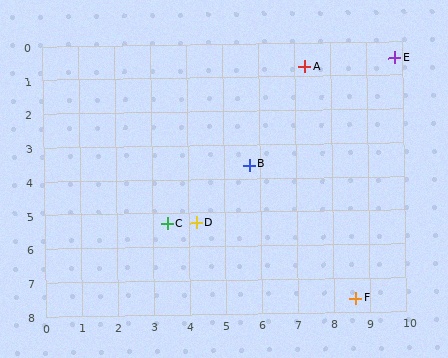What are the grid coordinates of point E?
Point E is at approximately (9.8, 0.5).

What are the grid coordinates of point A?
Point A is at approximately (7.3, 0.7).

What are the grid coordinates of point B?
Point B is at approximately (5.7, 3.6).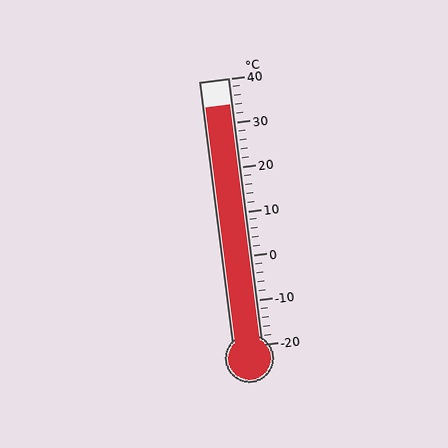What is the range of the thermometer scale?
The thermometer scale ranges from -20°C to 40°C.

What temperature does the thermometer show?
The thermometer shows approximately 34°C.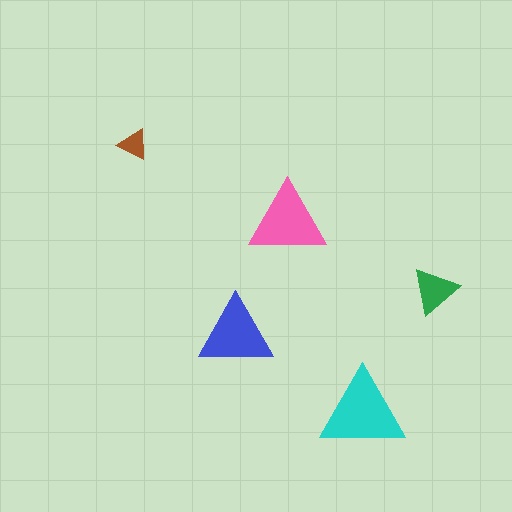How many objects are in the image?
There are 5 objects in the image.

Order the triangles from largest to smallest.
the cyan one, the pink one, the blue one, the green one, the brown one.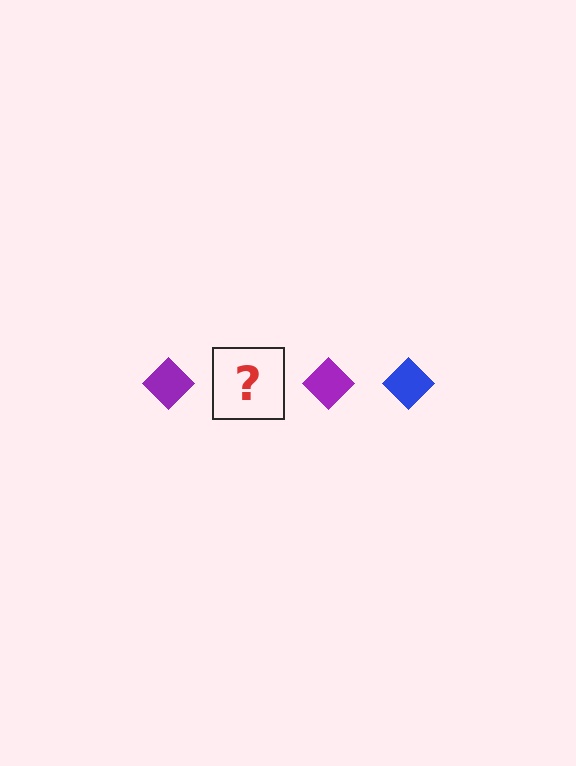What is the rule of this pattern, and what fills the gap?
The rule is that the pattern cycles through purple, blue diamonds. The gap should be filled with a blue diamond.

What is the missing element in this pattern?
The missing element is a blue diamond.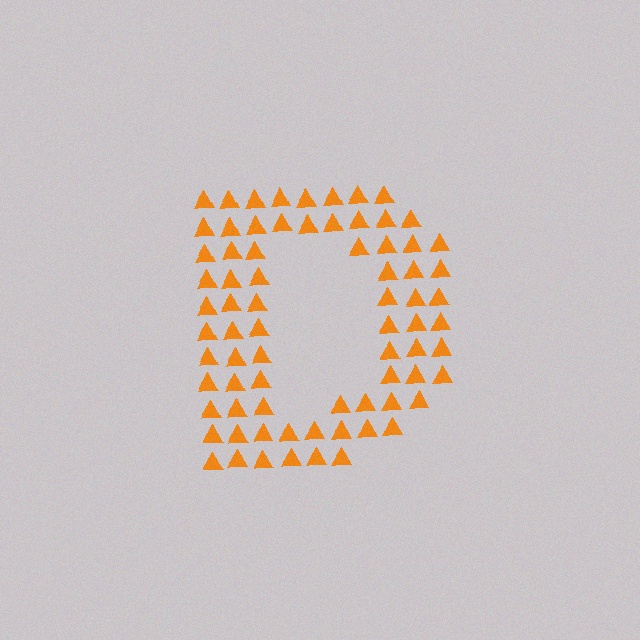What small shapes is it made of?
It is made of small triangles.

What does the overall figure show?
The overall figure shows the letter D.